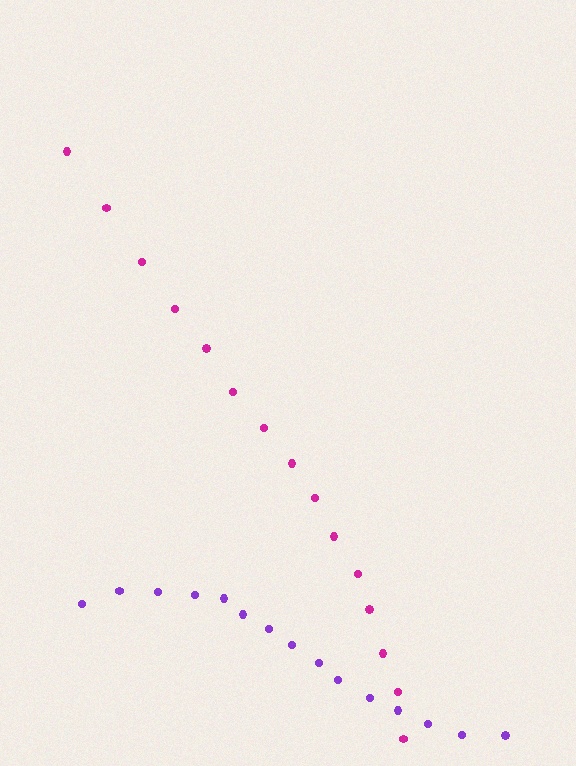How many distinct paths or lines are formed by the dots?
There are 2 distinct paths.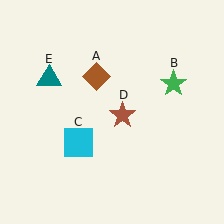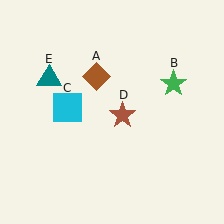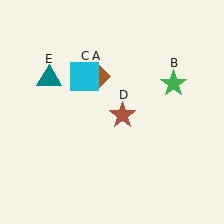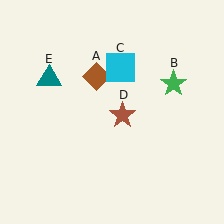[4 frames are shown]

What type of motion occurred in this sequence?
The cyan square (object C) rotated clockwise around the center of the scene.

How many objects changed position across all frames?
1 object changed position: cyan square (object C).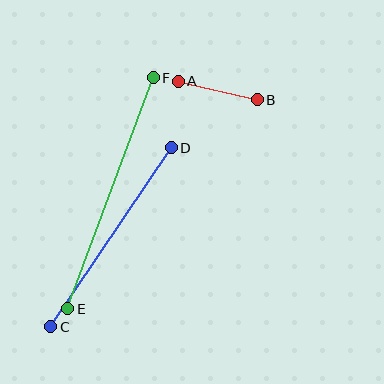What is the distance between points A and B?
The distance is approximately 81 pixels.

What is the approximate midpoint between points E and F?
The midpoint is at approximately (111, 193) pixels.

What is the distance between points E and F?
The distance is approximately 246 pixels.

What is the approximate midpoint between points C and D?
The midpoint is at approximately (111, 237) pixels.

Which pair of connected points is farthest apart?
Points E and F are farthest apart.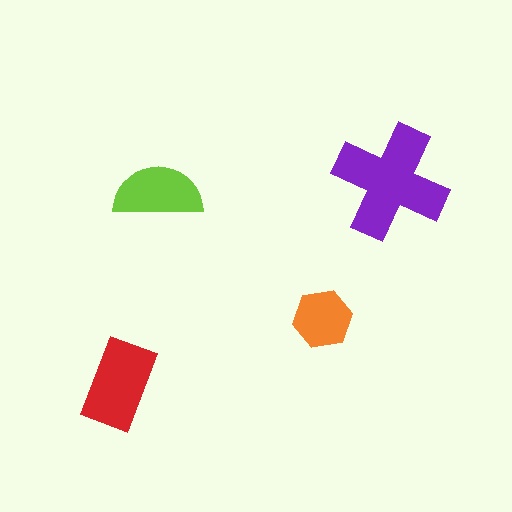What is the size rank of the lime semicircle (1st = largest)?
3rd.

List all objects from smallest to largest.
The orange hexagon, the lime semicircle, the red rectangle, the purple cross.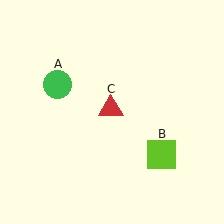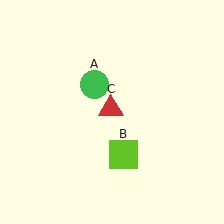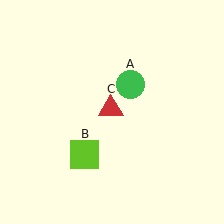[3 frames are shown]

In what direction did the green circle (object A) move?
The green circle (object A) moved right.